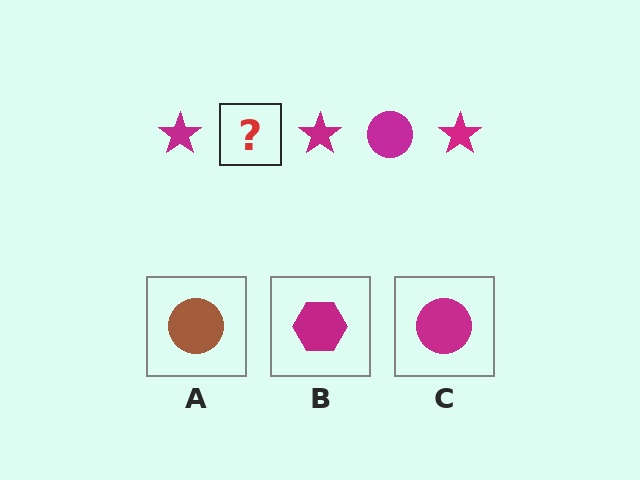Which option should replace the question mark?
Option C.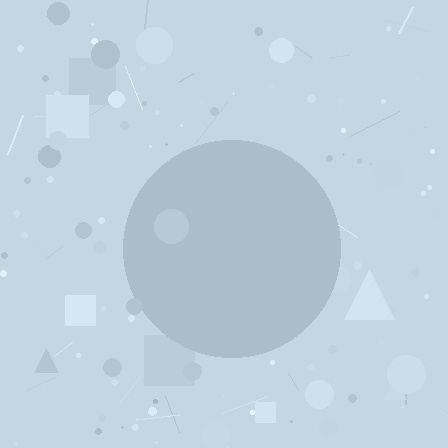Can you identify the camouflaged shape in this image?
The camouflaged shape is a circle.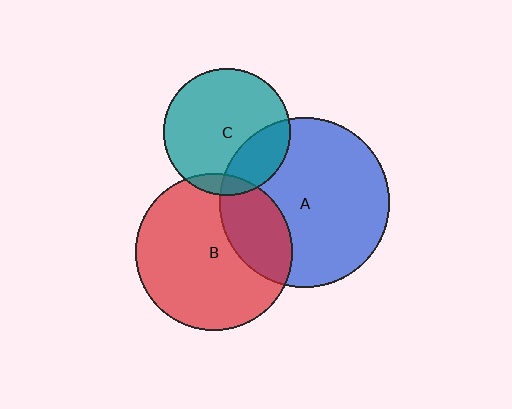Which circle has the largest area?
Circle A (blue).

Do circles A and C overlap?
Yes.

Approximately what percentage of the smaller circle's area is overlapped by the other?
Approximately 25%.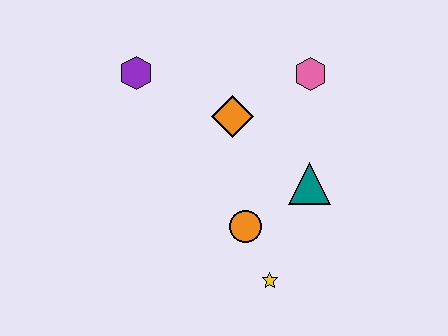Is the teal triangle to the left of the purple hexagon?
No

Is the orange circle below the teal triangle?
Yes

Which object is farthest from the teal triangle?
The purple hexagon is farthest from the teal triangle.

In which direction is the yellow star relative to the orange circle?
The yellow star is below the orange circle.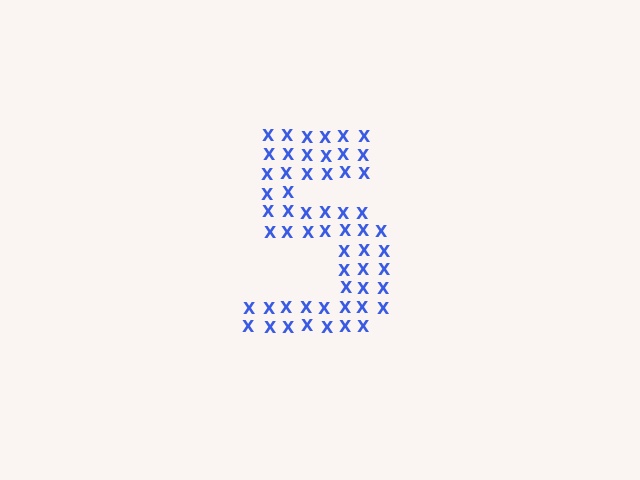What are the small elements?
The small elements are letter X's.